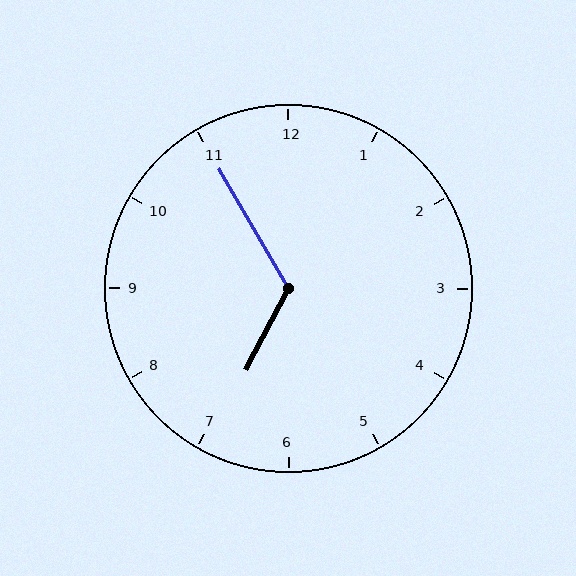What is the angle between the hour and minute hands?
Approximately 122 degrees.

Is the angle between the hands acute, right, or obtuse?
It is obtuse.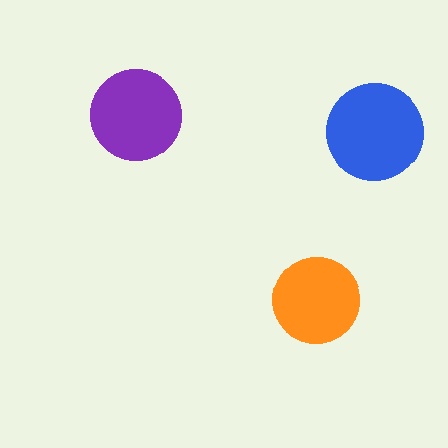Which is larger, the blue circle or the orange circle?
The blue one.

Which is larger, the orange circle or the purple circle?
The purple one.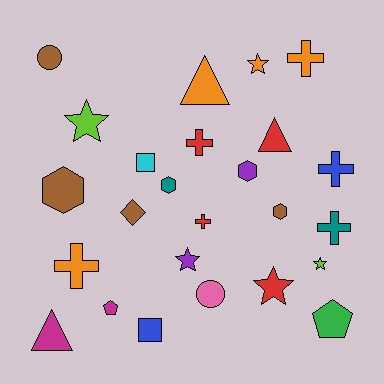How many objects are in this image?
There are 25 objects.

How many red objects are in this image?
There are 4 red objects.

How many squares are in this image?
There are 2 squares.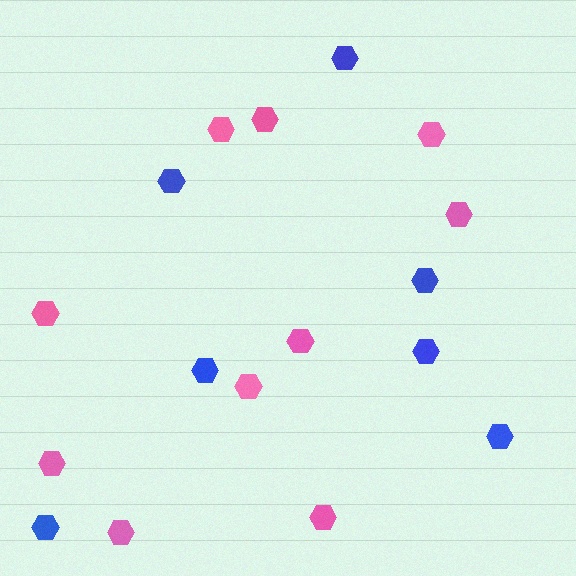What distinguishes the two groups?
There are 2 groups: one group of blue hexagons (7) and one group of pink hexagons (10).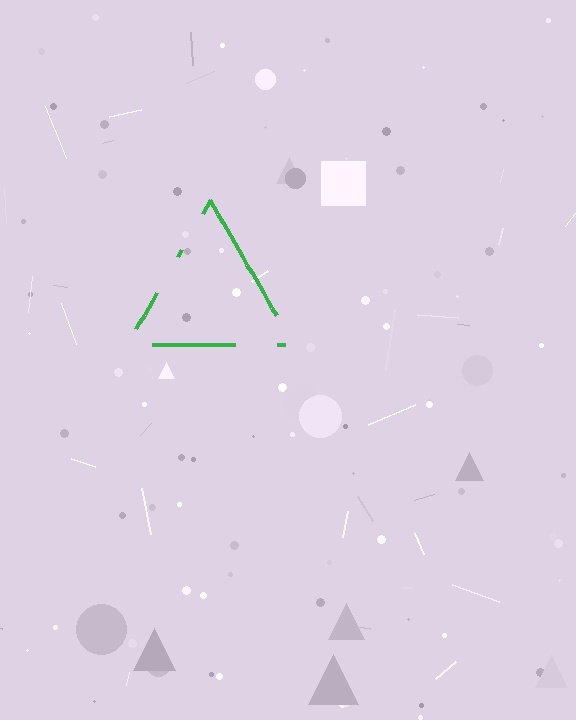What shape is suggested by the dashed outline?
The dashed outline suggests a triangle.